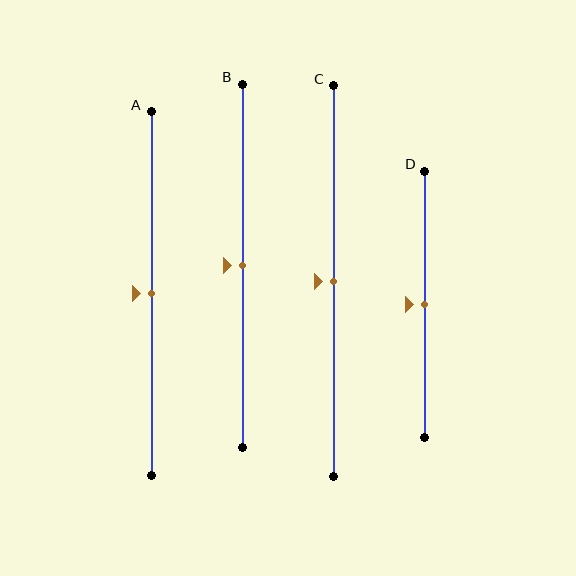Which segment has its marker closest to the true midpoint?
Segment A has its marker closest to the true midpoint.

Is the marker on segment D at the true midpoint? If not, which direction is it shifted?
Yes, the marker on segment D is at the true midpoint.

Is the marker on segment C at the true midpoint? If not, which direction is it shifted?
Yes, the marker on segment C is at the true midpoint.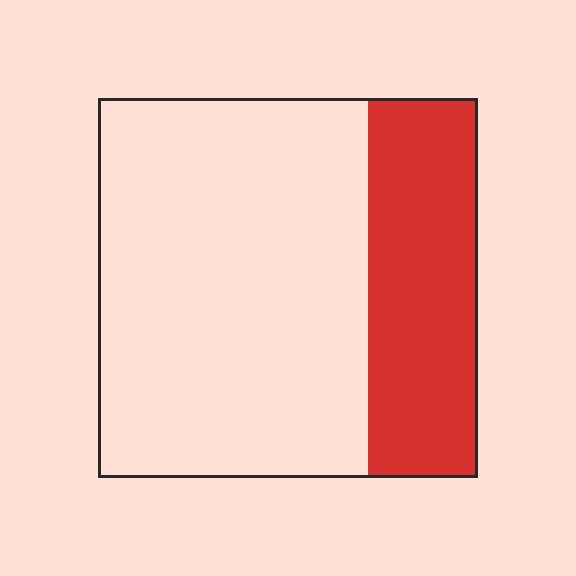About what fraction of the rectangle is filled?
About one quarter (1/4).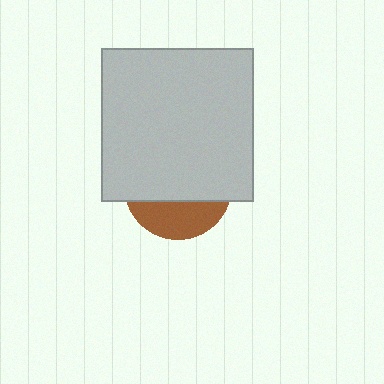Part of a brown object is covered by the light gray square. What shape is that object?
It is a circle.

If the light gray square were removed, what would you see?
You would see the complete brown circle.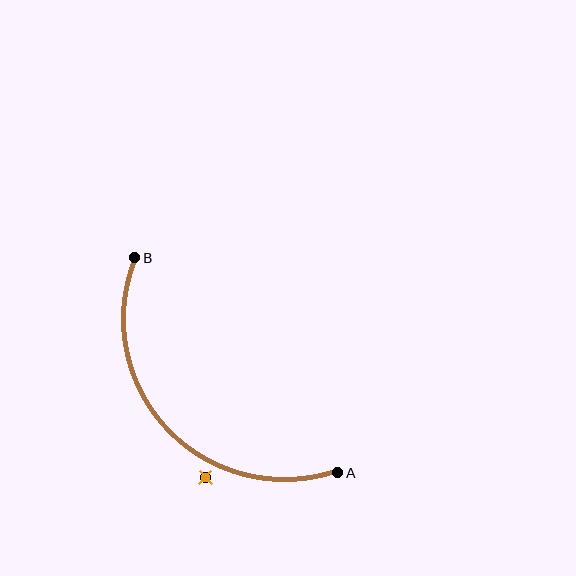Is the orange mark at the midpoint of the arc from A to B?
No — the orange mark does not lie on the arc at all. It sits slightly outside the curve.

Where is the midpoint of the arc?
The arc midpoint is the point on the curve farthest from the straight line joining A and B. It sits below and to the left of that line.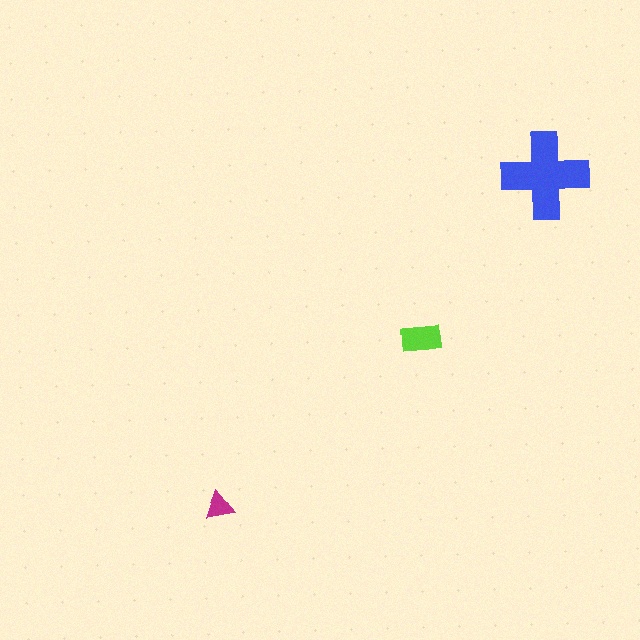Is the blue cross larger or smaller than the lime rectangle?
Larger.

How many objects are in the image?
There are 3 objects in the image.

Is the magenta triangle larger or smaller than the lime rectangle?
Smaller.